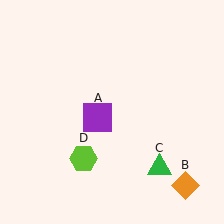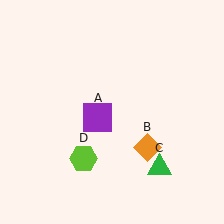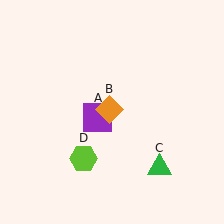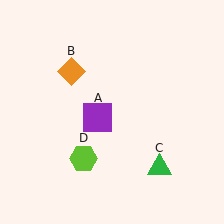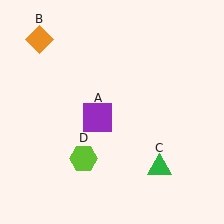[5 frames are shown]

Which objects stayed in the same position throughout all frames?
Purple square (object A) and green triangle (object C) and lime hexagon (object D) remained stationary.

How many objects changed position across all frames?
1 object changed position: orange diamond (object B).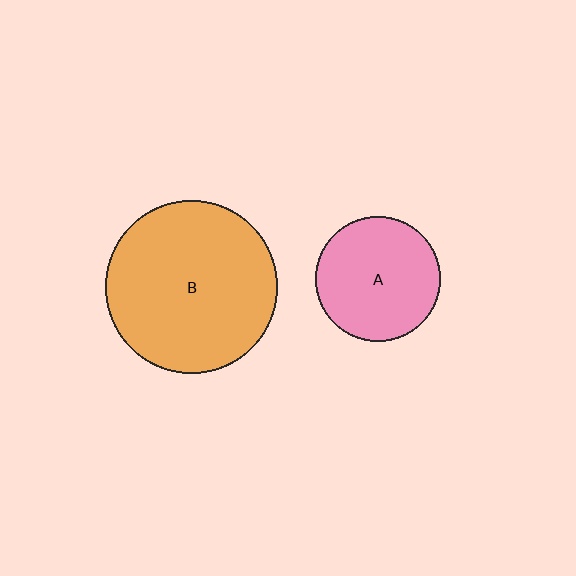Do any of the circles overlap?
No, none of the circles overlap.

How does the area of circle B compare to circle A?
Approximately 1.9 times.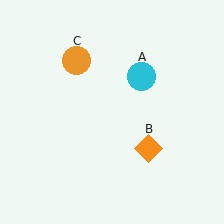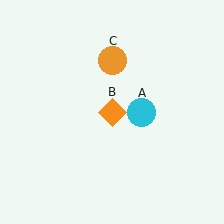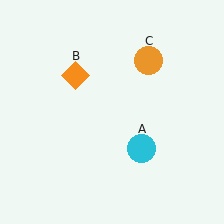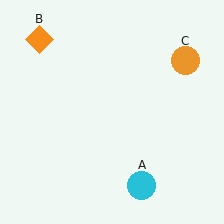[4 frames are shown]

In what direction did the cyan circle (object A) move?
The cyan circle (object A) moved down.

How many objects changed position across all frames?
3 objects changed position: cyan circle (object A), orange diamond (object B), orange circle (object C).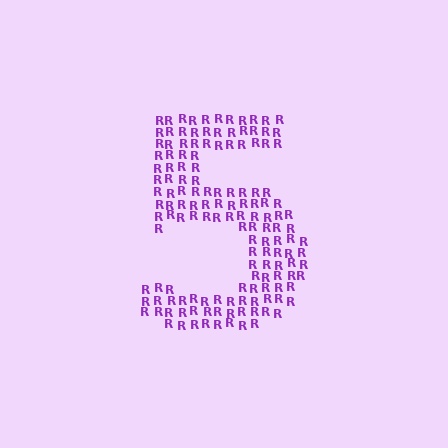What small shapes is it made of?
It is made of small letter R's.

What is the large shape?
The large shape is the digit 5.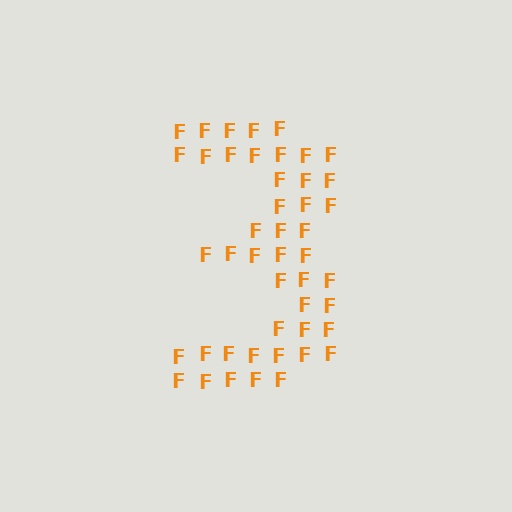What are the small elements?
The small elements are letter F's.